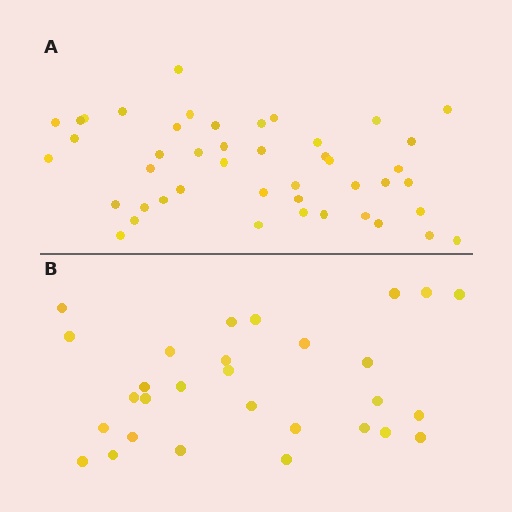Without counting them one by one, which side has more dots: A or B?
Region A (the top region) has more dots.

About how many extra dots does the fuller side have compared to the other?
Region A has approximately 15 more dots than region B.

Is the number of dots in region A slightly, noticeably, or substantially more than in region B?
Region A has substantially more. The ratio is roughly 1.6 to 1.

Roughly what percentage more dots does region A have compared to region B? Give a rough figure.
About 55% more.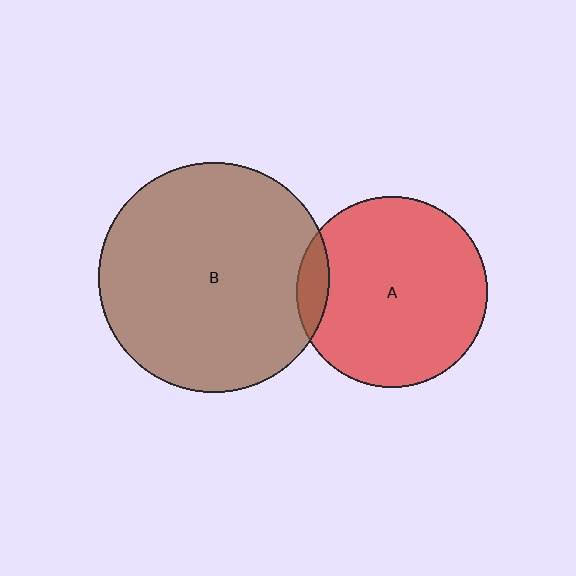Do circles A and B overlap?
Yes.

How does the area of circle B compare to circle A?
Approximately 1.5 times.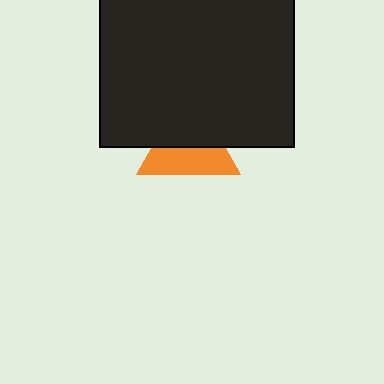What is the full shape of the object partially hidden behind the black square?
The partially hidden object is an orange triangle.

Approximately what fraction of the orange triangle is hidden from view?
Roughly 49% of the orange triangle is hidden behind the black square.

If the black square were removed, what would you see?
You would see the complete orange triangle.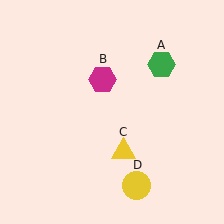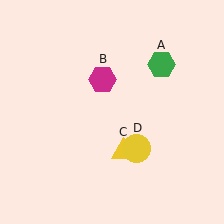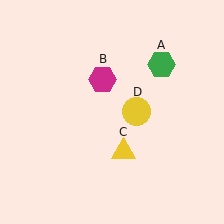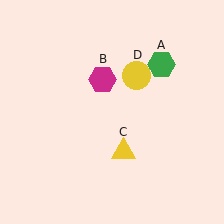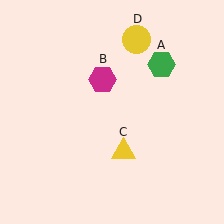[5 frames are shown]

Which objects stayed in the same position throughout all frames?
Green hexagon (object A) and magenta hexagon (object B) and yellow triangle (object C) remained stationary.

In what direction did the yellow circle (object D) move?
The yellow circle (object D) moved up.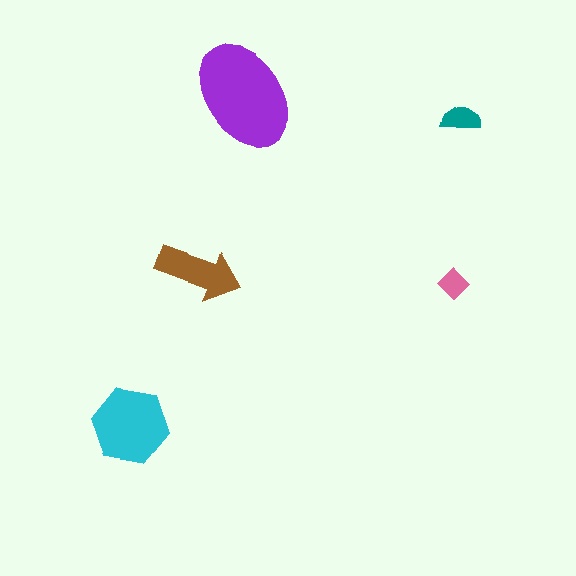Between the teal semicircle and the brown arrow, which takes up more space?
The brown arrow.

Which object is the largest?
The purple ellipse.